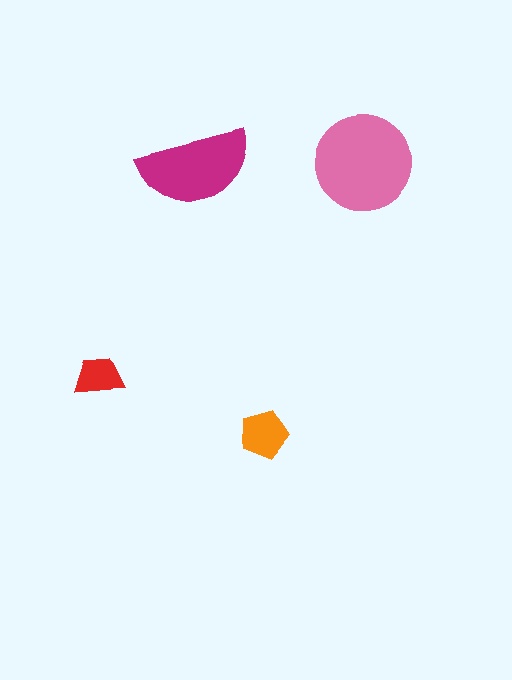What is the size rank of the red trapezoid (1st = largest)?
4th.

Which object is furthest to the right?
The pink circle is rightmost.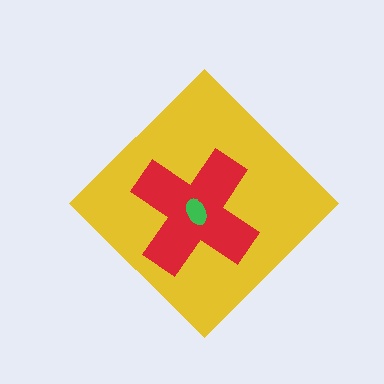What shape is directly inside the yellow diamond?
The red cross.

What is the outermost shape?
The yellow diamond.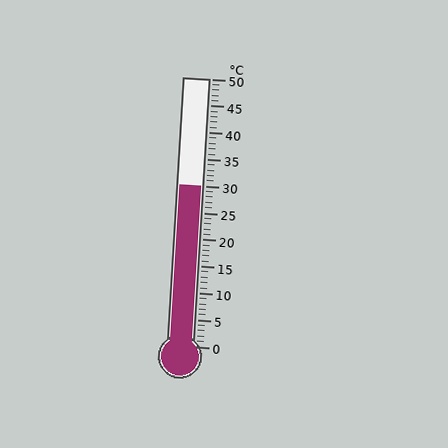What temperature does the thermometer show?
The thermometer shows approximately 30°C.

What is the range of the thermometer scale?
The thermometer scale ranges from 0°C to 50°C.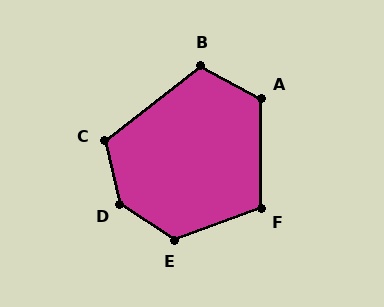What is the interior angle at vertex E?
Approximately 127 degrees (obtuse).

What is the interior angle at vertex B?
Approximately 113 degrees (obtuse).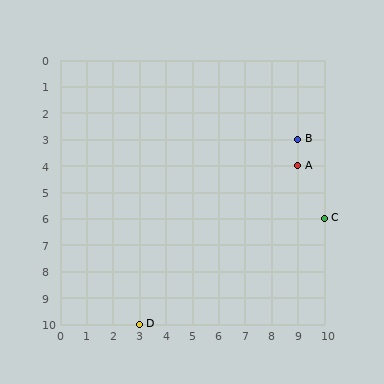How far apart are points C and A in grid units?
Points C and A are 1 column and 2 rows apart (about 2.2 grid units diagonally).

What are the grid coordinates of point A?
Point A is at grid coordinates (9, 4).